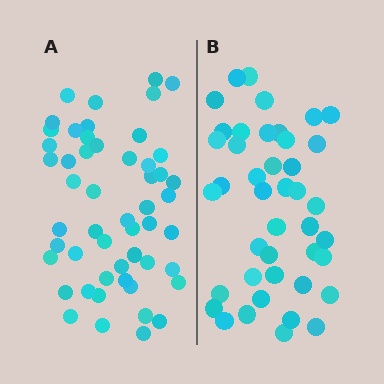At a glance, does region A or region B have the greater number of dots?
Region A (the left region) has more dots.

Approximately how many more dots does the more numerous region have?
Region A has roughly 10 or so more dots than region B.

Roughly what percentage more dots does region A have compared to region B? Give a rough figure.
About 25% more.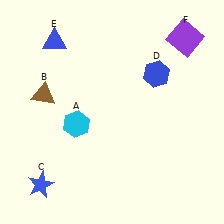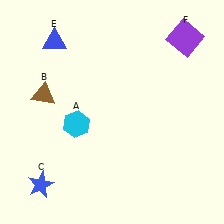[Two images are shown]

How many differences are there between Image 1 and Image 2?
There is 1 difference between the two images.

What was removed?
The blue hexagon (D) was removed in Image 2.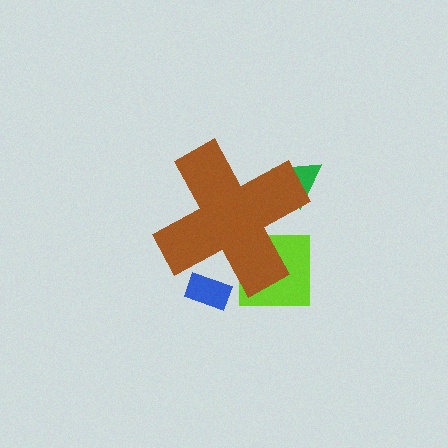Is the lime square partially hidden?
Yes, the lime square is partially hidden behind the brown cross.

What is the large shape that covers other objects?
A brown cross.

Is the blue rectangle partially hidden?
Yes, the blue rectangle is partially hidden behind the brown cross.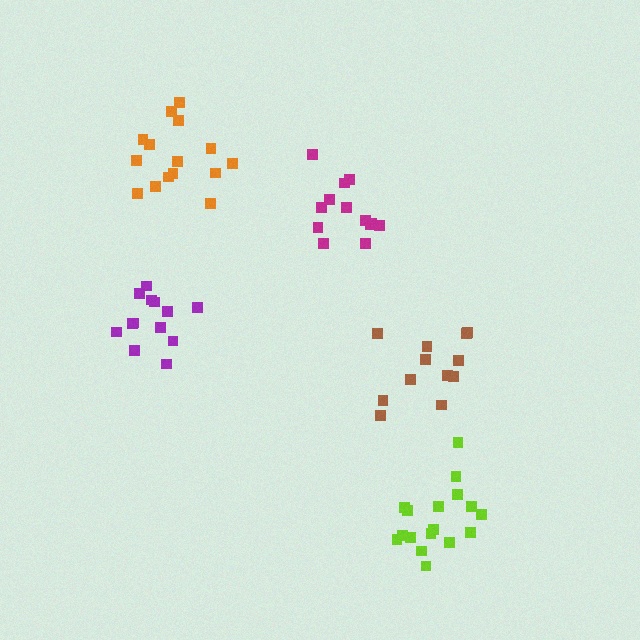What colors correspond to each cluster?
The clusters are colored: purple, magenta, lime, brown, orange.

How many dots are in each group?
Group 1: 13 dots, Group 2: 13 dots, Group 3: 17 dots, Group 4: 12 dots, Group 5: 15 dots (70 total).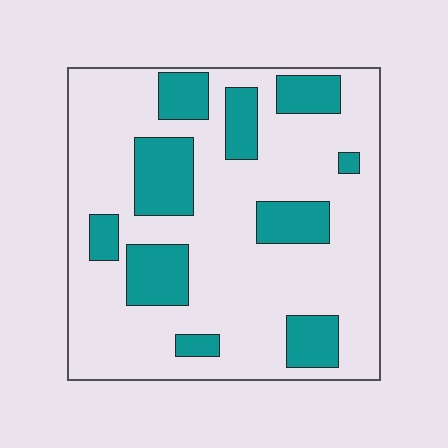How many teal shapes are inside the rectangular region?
10.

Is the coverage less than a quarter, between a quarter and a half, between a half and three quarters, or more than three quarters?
Between a quarter and a half.